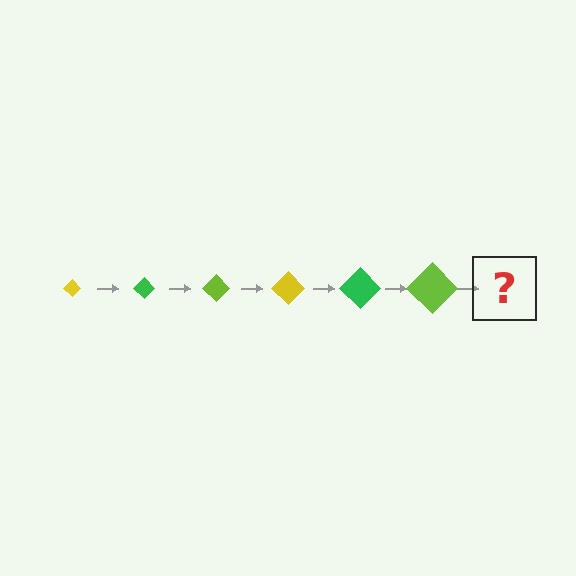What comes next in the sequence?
The next element should be a yellow diamond, larger than the previous one.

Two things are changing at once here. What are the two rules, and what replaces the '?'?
The two rules are that the diamond grows larger each step and the color cycles through yellow, green, and lime. The '?' should be a yellow diamond, larger than the previous one.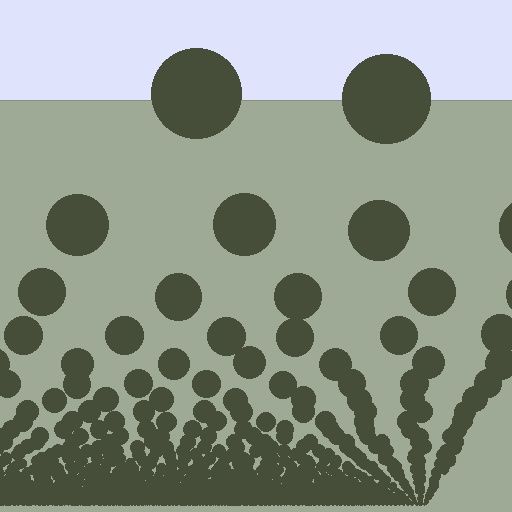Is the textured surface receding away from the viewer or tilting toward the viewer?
The surface appears to tilt toward the viewer. Texture elements get larger and sparser toward the top.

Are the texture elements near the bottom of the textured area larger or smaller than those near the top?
Smaller. The gradient is inverted — elements near the bottom are smaller and denser.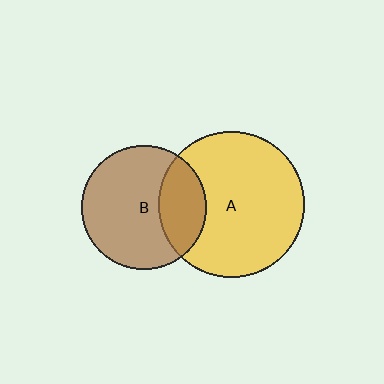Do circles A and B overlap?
Yes.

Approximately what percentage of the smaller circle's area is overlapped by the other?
Approximately 30%.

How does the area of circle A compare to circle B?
Approximately 1.4 times.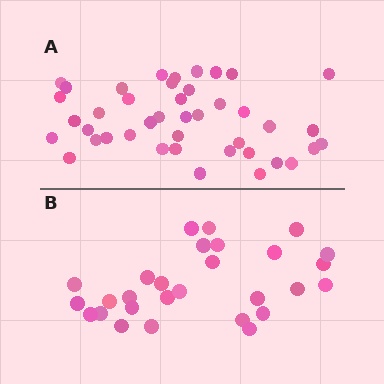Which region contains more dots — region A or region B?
Region A (the top region) has more dots.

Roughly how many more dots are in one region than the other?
Region A has approximately 15 more dots than region B.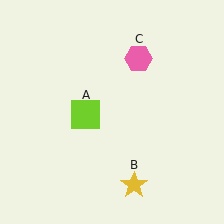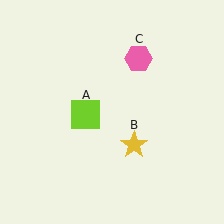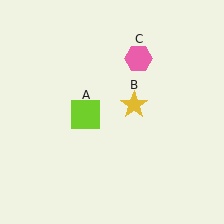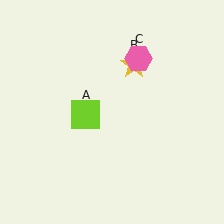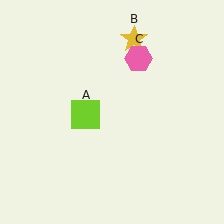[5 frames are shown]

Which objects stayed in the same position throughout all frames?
Lime square (object A) and pink hexagon (object C) remained stationary.